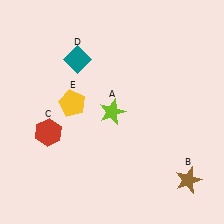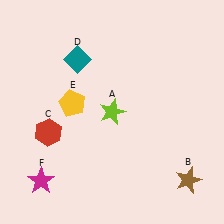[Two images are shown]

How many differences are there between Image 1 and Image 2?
There is 1 difference between the two images.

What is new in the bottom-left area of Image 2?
A magenta star (F) was added in the bottom-left area of Image 2.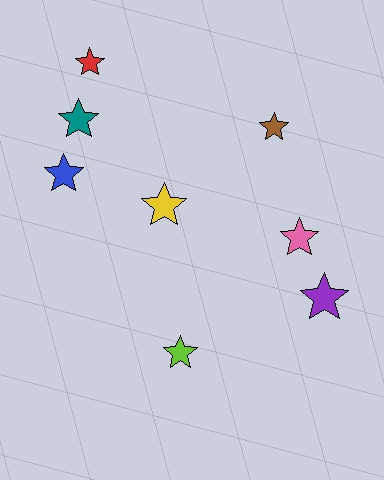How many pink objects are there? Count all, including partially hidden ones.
There is 1 pink object.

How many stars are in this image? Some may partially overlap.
There are 8 stars.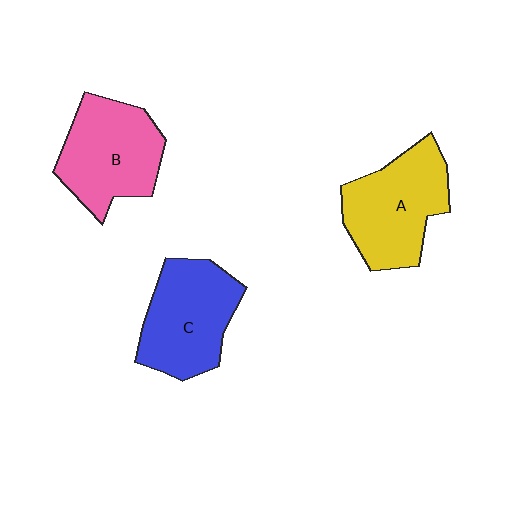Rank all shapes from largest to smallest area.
From largest to smallest: A (yellow), B (pink), C (blue).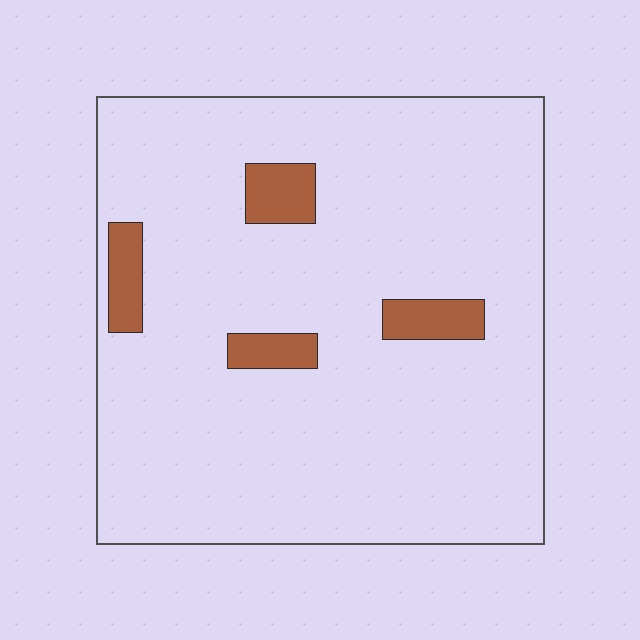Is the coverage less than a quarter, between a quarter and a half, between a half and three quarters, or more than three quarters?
Less than a quarter.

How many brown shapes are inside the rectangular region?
4.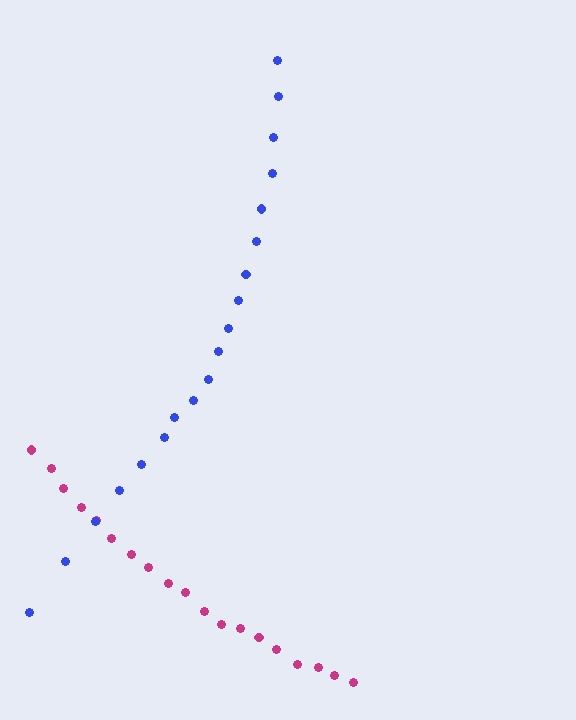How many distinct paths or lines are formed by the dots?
There are 2 distinct paths.